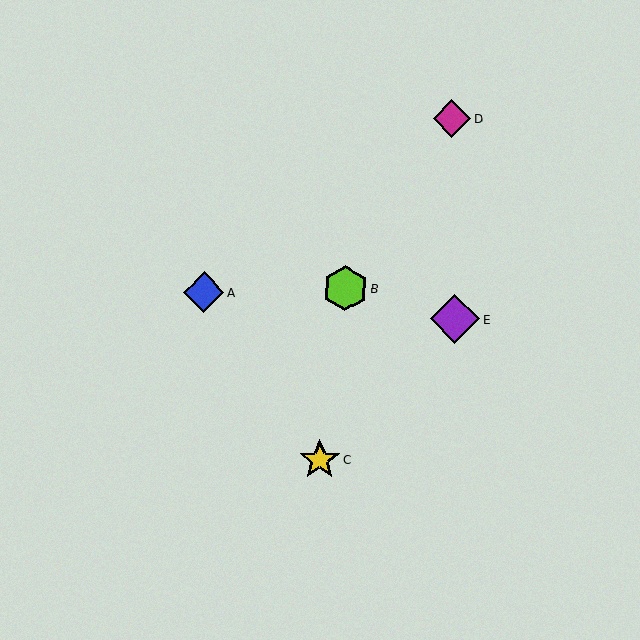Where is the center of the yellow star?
The center of the yellow star is at (320, 460).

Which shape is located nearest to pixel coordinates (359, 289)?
The lime hexagon (labeled B) at (345, 288) is nearest to that location.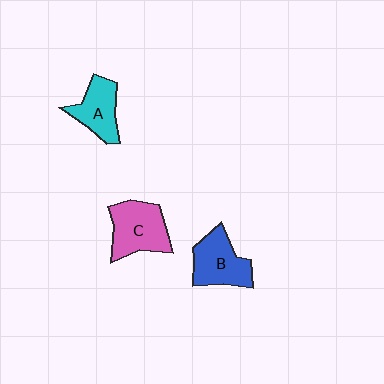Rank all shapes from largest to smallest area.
From largest to smallest: C (pink), B (blue), A (cyan).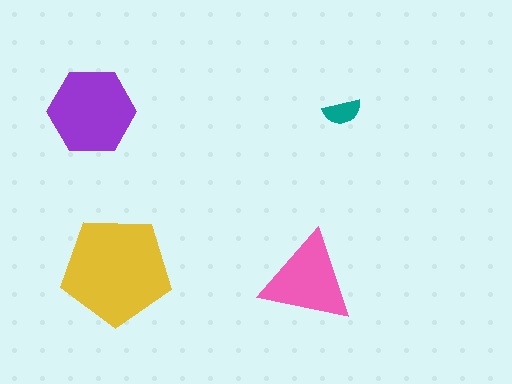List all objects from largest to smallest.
The yellow pentagon, the purple hexagon, the pink triangle, the teal semicircle.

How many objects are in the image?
There are 4 objects in the image.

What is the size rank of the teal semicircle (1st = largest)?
4th.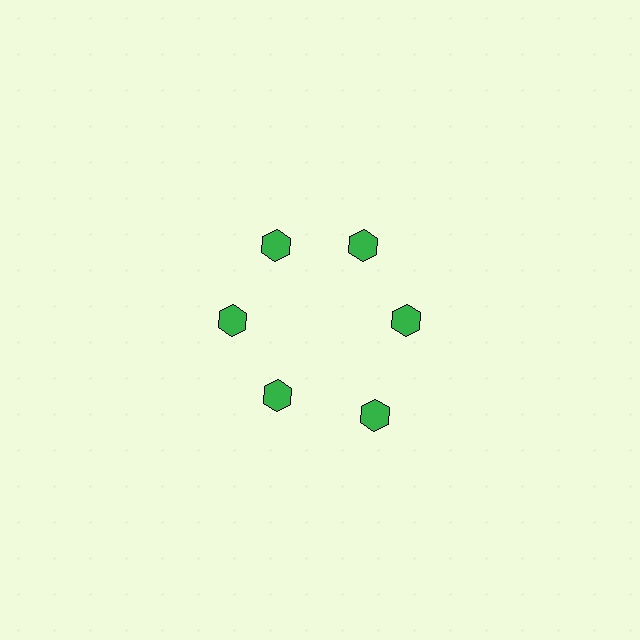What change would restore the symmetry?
The symmetry would be restored by moving it inward, back onto the ring so that all 6 hexagons sit at equal angles and equal distance from the center.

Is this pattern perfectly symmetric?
No. The 6 green hexagons are arranged in a ring, but one element near the 5 o'clock position is pushed outward from the center, breaking the 6-fold rotational symmetry.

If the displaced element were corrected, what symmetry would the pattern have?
It would have 6-fold rotational symmetry — the pattern would map onto itself every 60 degrees.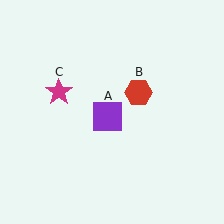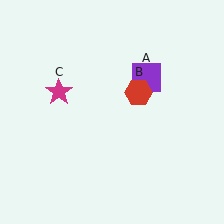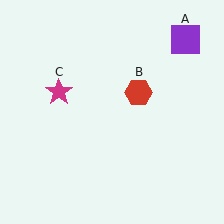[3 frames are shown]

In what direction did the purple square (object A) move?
The purple square (object A) moved up and to the right.